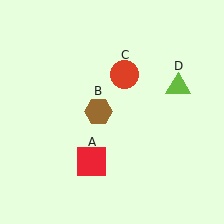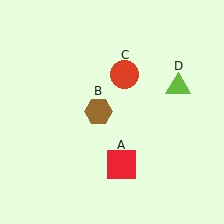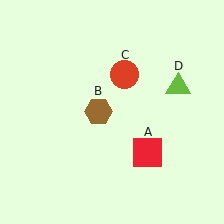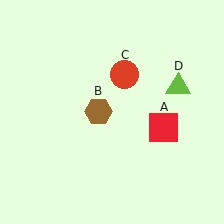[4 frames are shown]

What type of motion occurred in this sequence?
The red square (object A) rotated counterclockwise around the center of the scene.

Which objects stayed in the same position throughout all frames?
Brown hexagon (object B) and red circle (object C) and lime triangle (object D) remained stationary.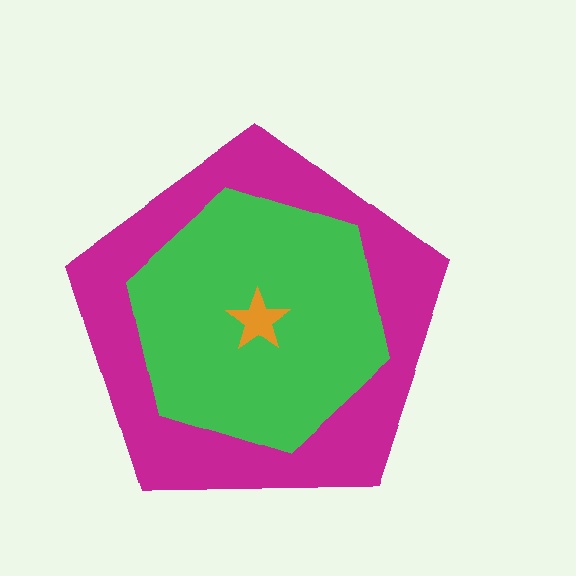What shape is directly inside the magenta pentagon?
The green hexagon.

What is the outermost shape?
The magenta pentagon.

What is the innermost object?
The orange star.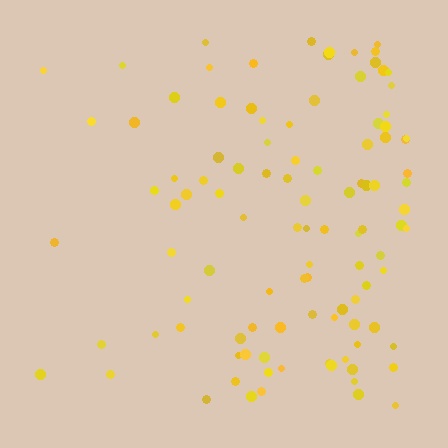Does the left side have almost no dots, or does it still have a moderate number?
Still a moderate number, just noticeably fewer than the right.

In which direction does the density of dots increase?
From left to right, with the right side densest.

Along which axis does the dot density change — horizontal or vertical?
Horizontal.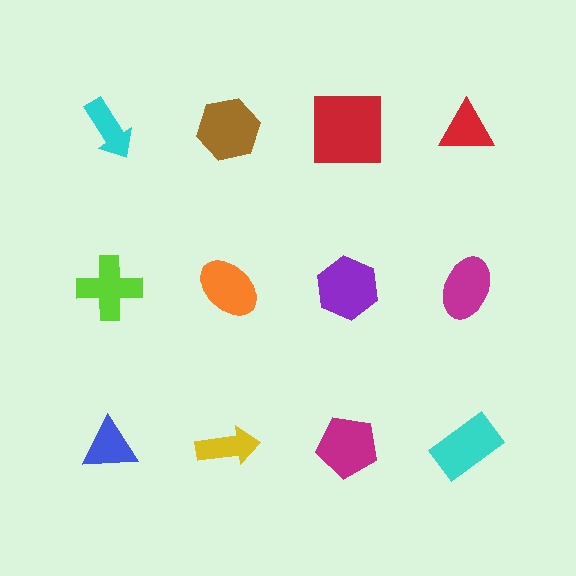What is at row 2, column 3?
A purple hexagon.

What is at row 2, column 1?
A lime cross.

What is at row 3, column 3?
A magenta pentagon.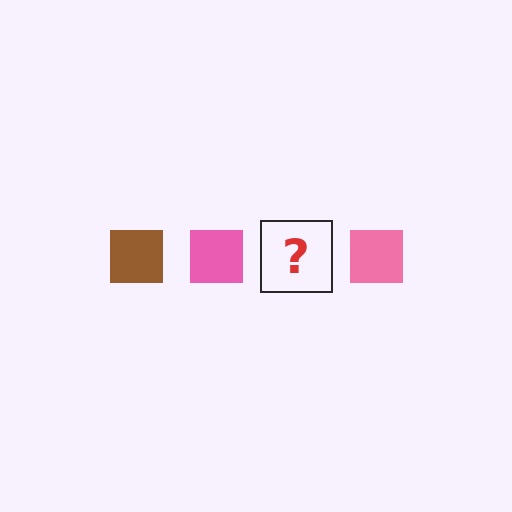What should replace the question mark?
The question mark should be replaced with a brown square.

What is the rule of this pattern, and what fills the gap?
The rule is that the pattern cycles through brown, pink squares. The gap should be filled with a brown square.